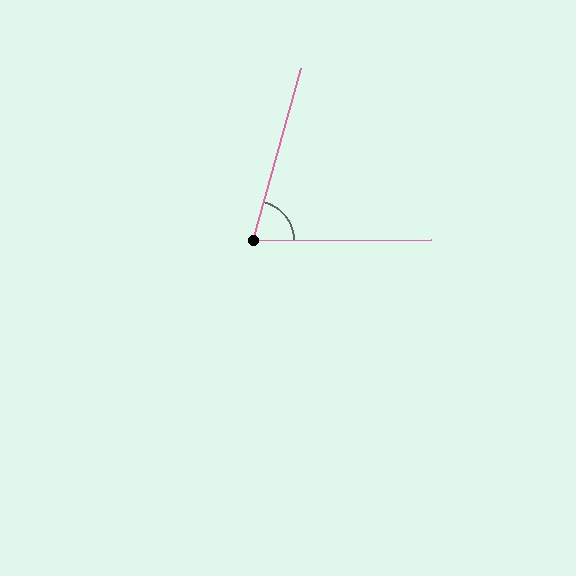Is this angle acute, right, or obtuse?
It is acute.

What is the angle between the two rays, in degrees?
Approximately 74 degrees.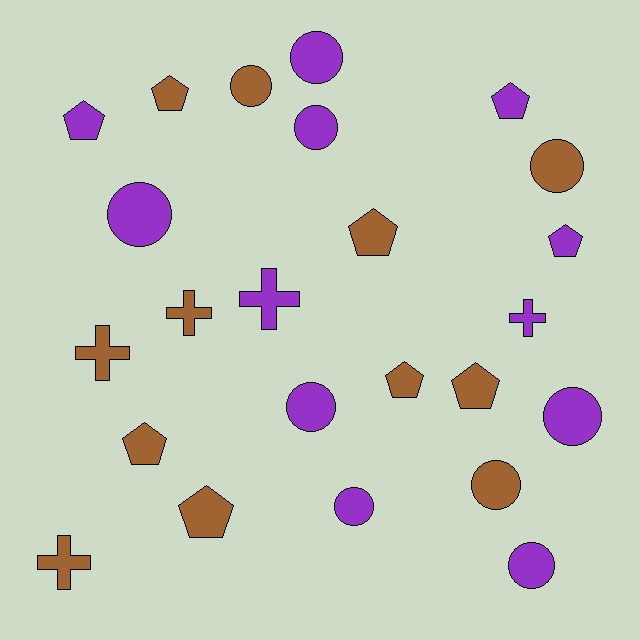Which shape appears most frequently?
Circle, with 10 objects.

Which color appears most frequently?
Brown, with 12 objects.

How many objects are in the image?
There are 24 objects.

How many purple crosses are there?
There are 2 purple crosses.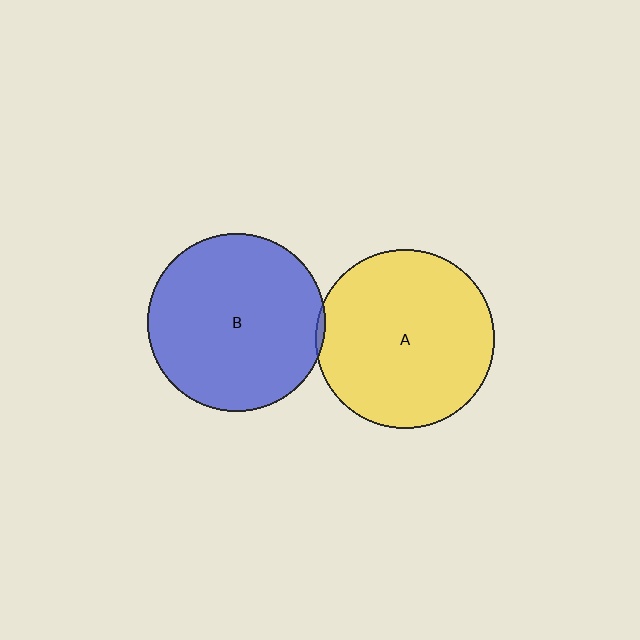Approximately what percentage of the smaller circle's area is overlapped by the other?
Approximately 5%.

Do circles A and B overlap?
Yes.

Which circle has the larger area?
Circle A (yellow).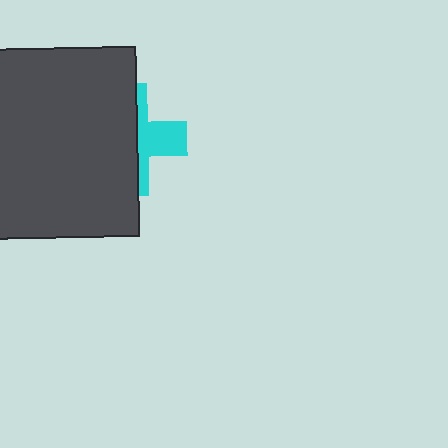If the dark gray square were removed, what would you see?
You would see the complete cyan cross.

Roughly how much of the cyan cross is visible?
A small part of it is visible (roughly 38%).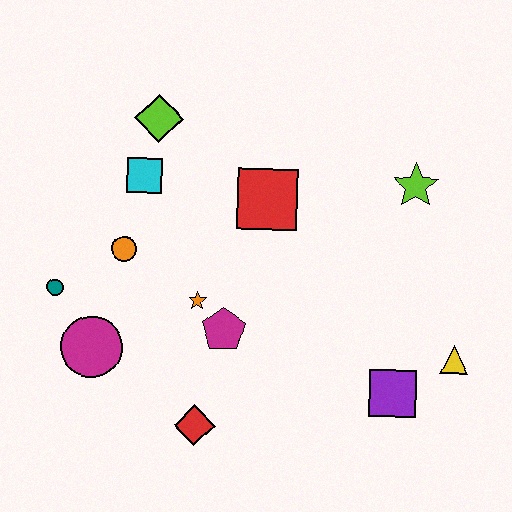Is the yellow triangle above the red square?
No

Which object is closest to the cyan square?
The lime diamond is closest to the cyan square.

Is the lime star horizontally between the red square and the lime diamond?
No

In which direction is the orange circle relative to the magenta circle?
The orange circle is above the magenta circle.